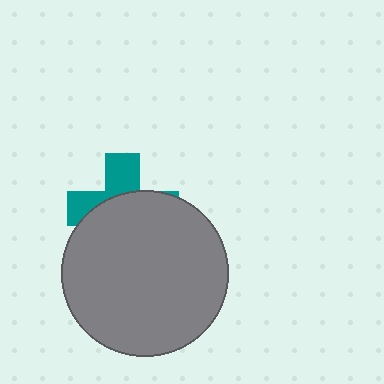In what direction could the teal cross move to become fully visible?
The teal cross could move up. That would shift it out from behind the gray circle entirely.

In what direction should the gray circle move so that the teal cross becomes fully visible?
The gray circle should move down. That is the shortest direction to clear the overlap and leave the teal cross fully visible.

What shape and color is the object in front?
The object in front is a gray circle.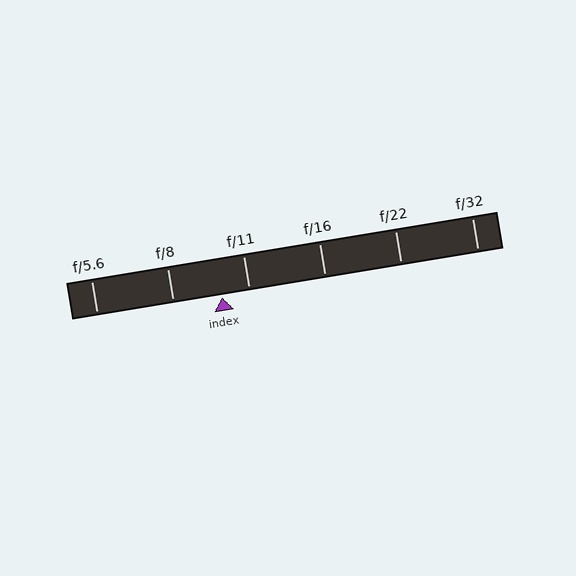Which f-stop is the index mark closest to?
The index mark is closest to f/11.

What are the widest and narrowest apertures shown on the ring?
The widest aperture shown is f/5.6 and the narrowest is f/32.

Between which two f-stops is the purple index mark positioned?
The index mark is between f/8 and f/11.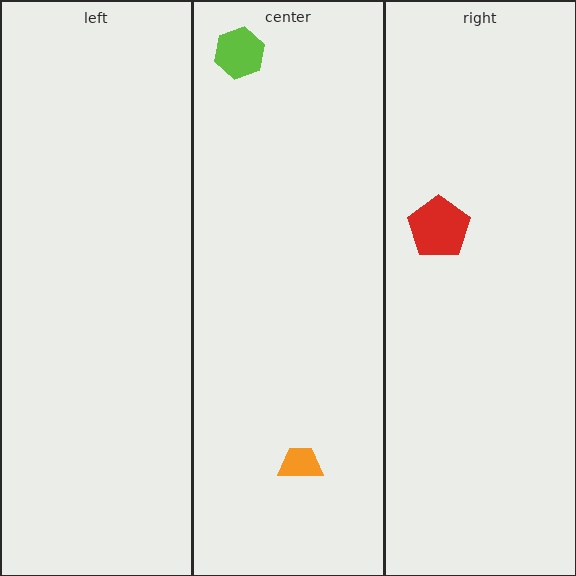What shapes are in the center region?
The lime hexagon, the orange trapezoid.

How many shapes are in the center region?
2.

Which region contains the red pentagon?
The right region.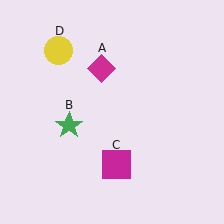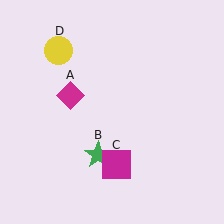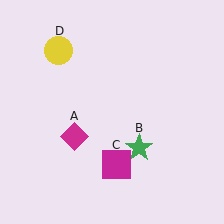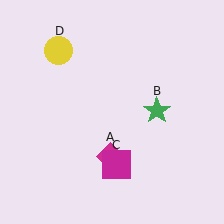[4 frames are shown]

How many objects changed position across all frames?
2 objects changed position: magenta diamond (object A), green star (object B).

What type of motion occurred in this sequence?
The magenta diamond (object A), green star (object B) rotated counterclockwise around the center of the scene.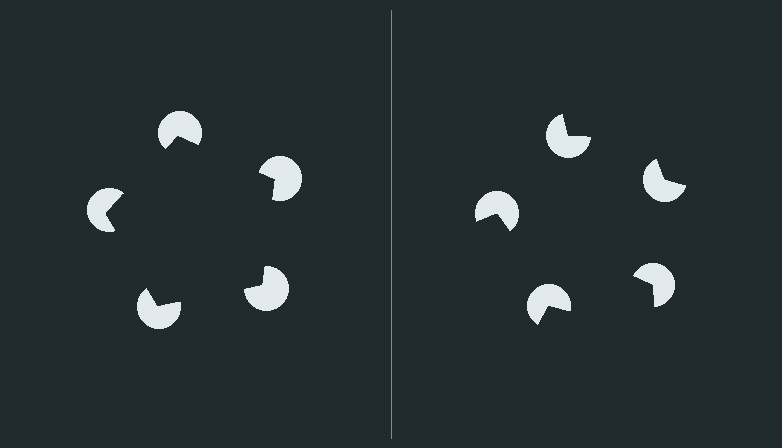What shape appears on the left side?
An illusory pentagon.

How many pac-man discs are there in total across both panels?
10 — 5 on each side.